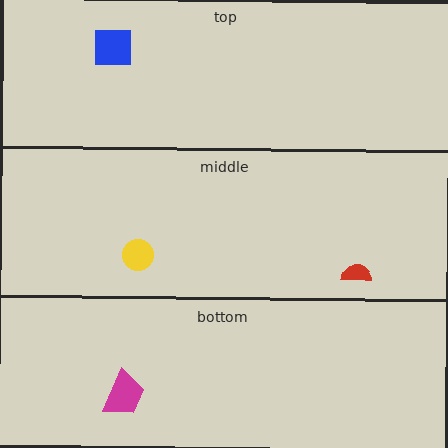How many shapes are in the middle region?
2.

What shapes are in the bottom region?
The magenta trapezoid.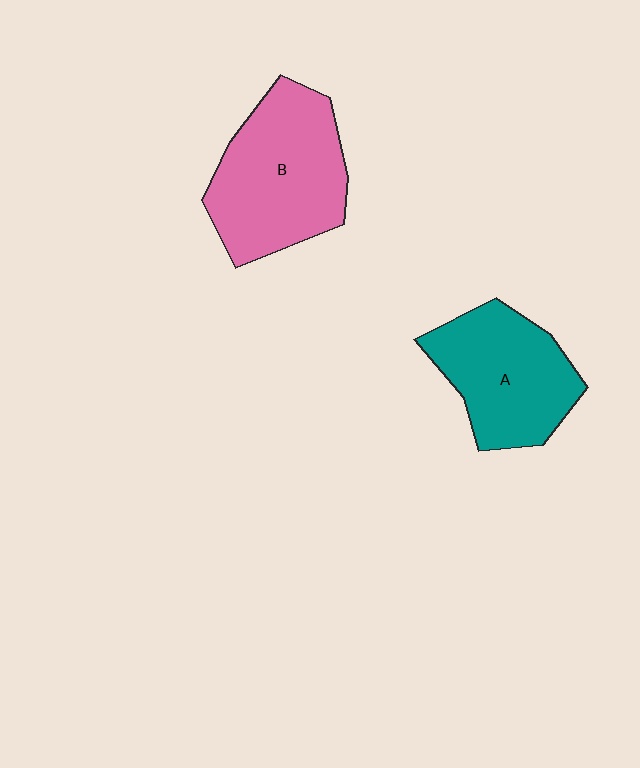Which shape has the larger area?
Shape B (pink).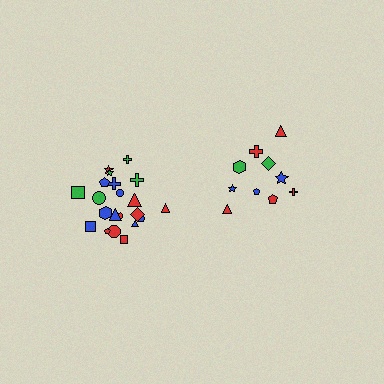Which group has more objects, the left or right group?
The left group.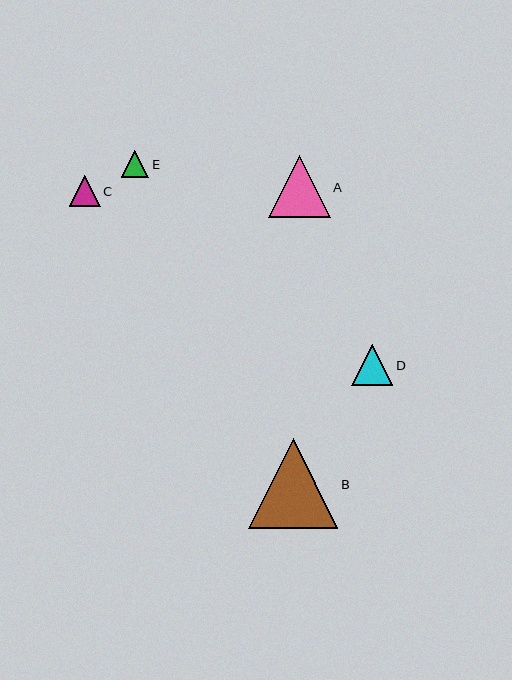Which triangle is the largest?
Triangle B is the largest with a size of approximately 90 pixels.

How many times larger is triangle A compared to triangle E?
Triangle A is approximately 2.3 times the size of triangle E.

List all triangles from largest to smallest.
From largest to smallest: B, A, D, C, E.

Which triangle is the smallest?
Triangle E is the smallest with a size of approximately 27 pixels.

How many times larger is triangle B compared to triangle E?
Triangle B is approximately 3.3 times the size of triangle E.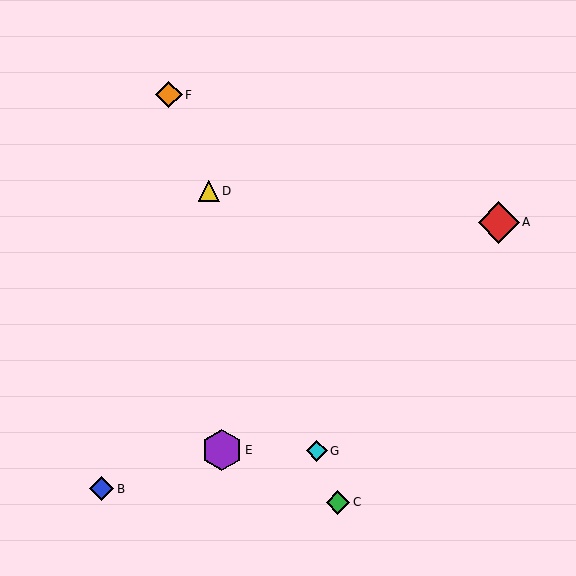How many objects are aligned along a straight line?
4 objects (C, D, F, G) are aligned along a straight line.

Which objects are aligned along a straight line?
Objects C, D, F, G are aligned along a straight line.